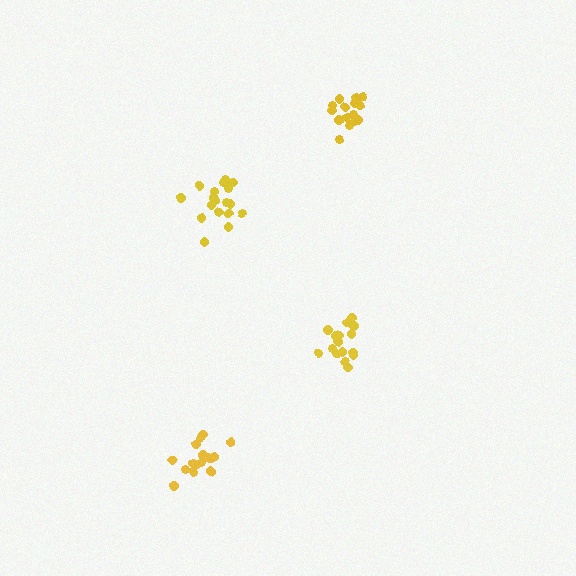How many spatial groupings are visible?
There are 4 spatial groupings.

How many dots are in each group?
Group 1: 17 dots, Group 2: 19 dots, Group 3: 16 dots, Group 4: 17 dots (69 total).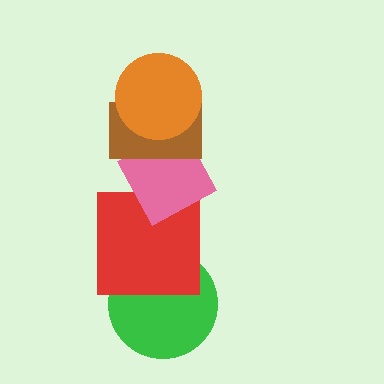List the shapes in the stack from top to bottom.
From top to bottom: the orange circle, the brown rectangle, the pink diamond, the red square, the green circle.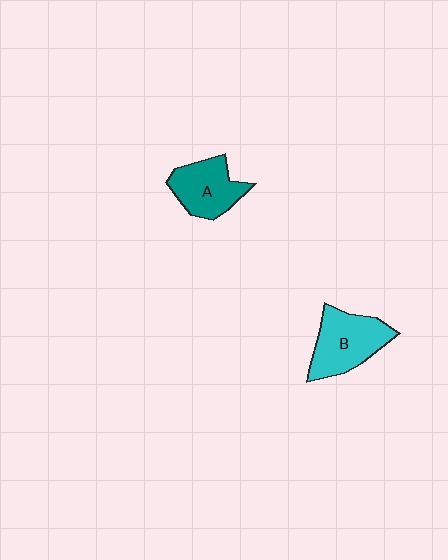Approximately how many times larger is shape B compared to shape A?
Approximately 1.2 times.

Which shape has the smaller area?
Shape A (teal).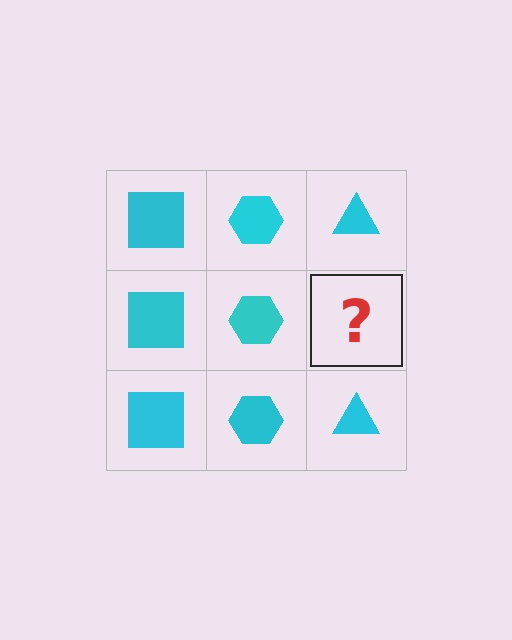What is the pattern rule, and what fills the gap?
The rule is that each column has a consistent shape. The gap should be filled with a cyan triangle.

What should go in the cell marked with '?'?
The missing cell should contain a cyan triangle.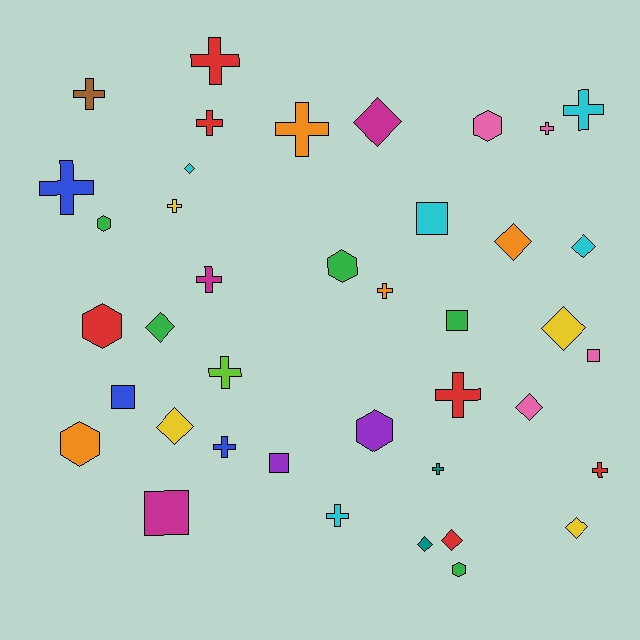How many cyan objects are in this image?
There are 5 cyan objects.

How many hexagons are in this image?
There are 7 hexagons.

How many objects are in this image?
There are 40 objects.